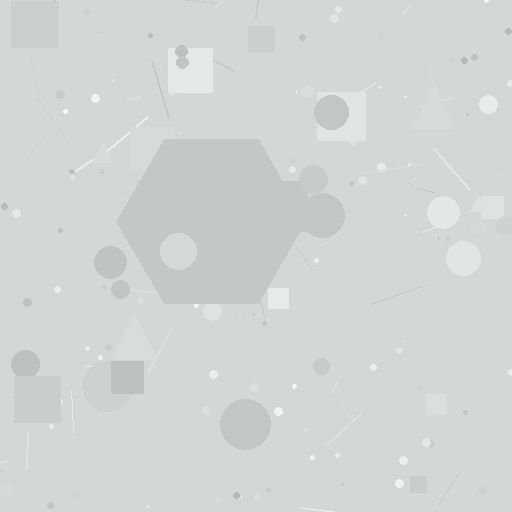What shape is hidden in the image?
A hexagon is hidden in the image.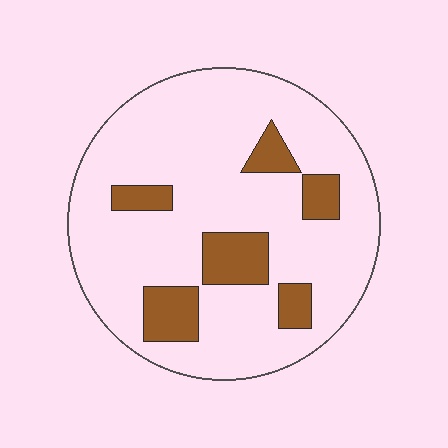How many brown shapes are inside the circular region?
6.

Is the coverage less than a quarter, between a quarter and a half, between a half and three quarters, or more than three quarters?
Less than a quarter.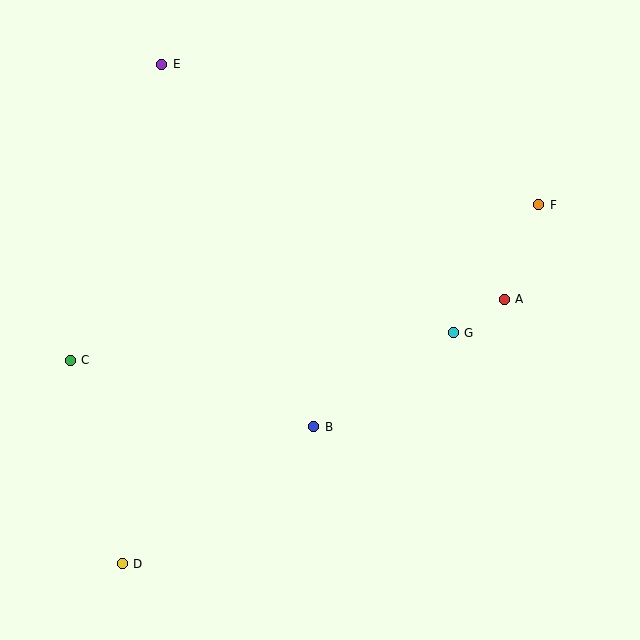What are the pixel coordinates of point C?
Point C is at (70, 361).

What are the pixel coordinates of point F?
Point F is at (539, 205).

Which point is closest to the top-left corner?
Point E is closest to the top-left corner.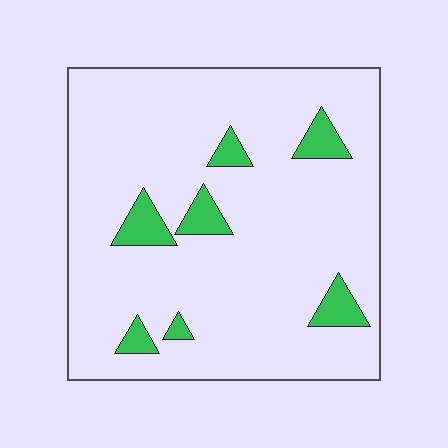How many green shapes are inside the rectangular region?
7.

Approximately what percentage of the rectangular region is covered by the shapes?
Approximately 10%.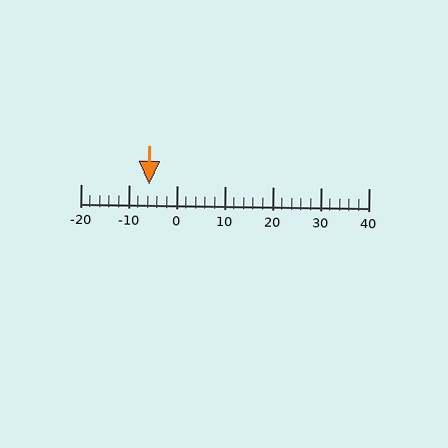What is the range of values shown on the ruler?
The ruler shows values from -20 to 40.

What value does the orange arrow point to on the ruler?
The orange arrow points to approximately -6.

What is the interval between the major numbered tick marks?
The major tick marks are spaced 10 units apart.